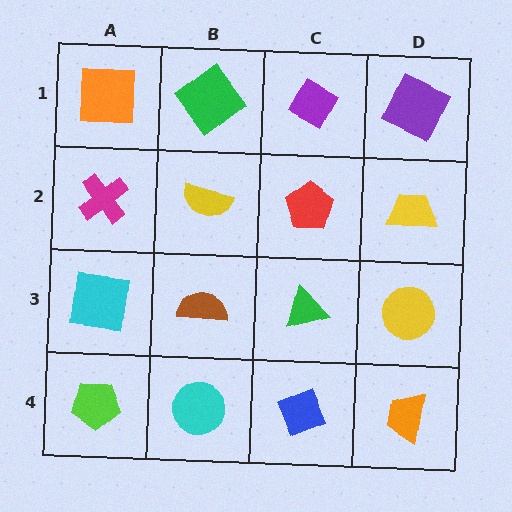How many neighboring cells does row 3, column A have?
3.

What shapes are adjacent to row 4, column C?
A green triangle (row 3, column C), a cyan circle (row 4, column B), an orange trapezoid (row 4, column D).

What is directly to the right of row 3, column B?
A green triangle.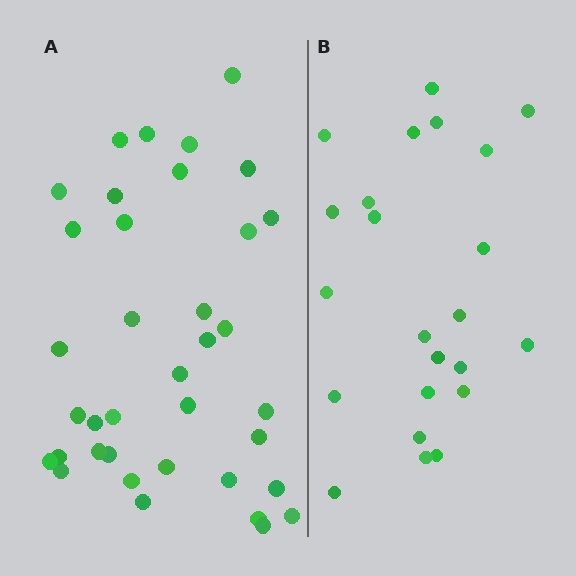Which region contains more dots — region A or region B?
Region A (the left region) has more dots.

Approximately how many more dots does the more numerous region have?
Region A has approximately 15 more dots than region B.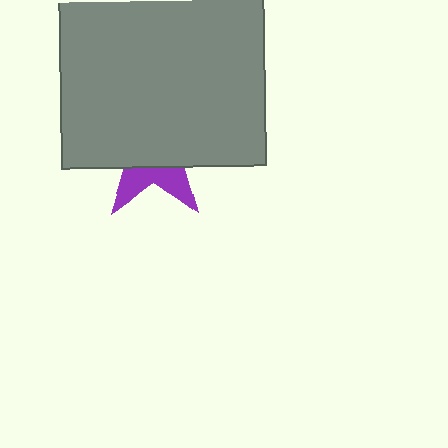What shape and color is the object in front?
The object in front is a gray square.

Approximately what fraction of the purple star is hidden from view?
Roughly 70% of the purple star is hidden behind the gray square.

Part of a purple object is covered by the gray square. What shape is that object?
It is a star.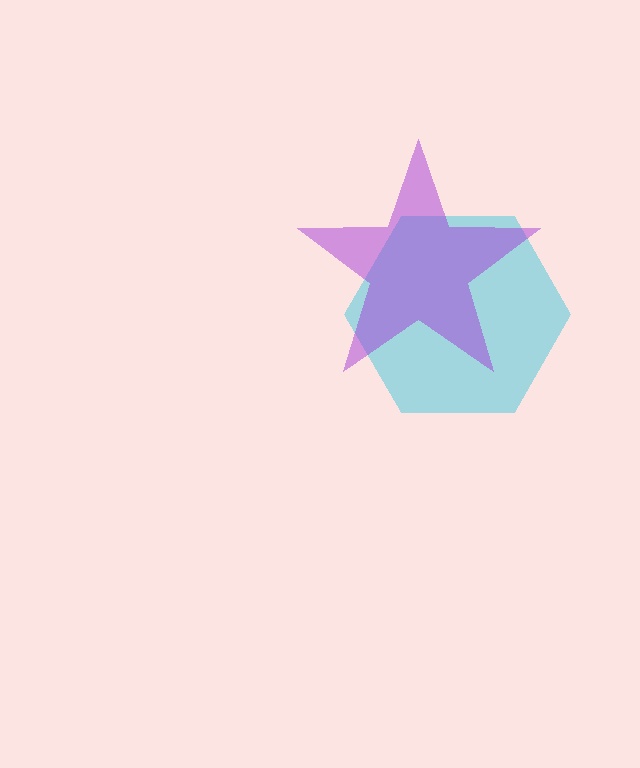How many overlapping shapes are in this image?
There are 2 overlapping shapes in the image.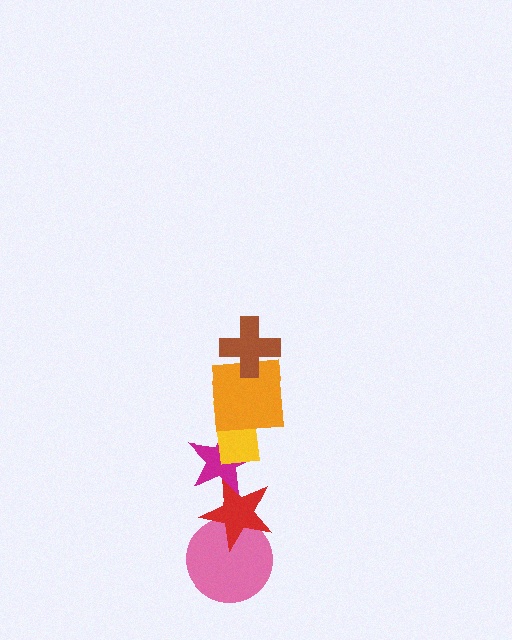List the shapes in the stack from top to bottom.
From top to bottom: the brown cross, the orange square, the yellow rectangle, the magenta star, the red star, the pink circle.